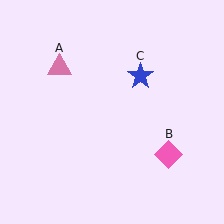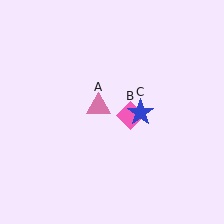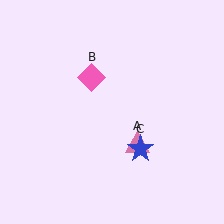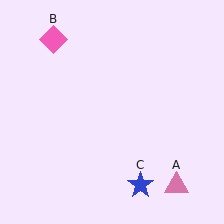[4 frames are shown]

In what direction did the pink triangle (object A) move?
The pink triangle (object A) moved down and to the right.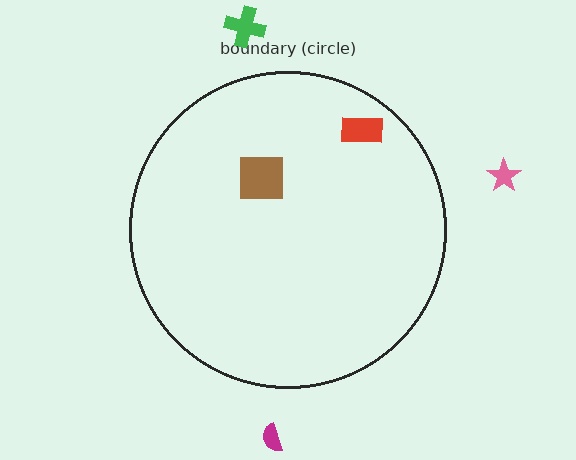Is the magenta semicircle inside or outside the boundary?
Outside.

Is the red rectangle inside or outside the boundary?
Inside.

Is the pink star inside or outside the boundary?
Outside.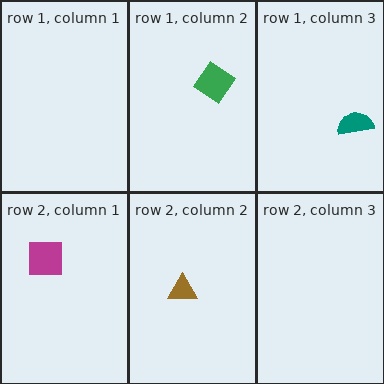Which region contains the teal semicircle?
The row 1, column 3 region.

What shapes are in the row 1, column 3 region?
The teal semicircle.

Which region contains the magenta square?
The row 2, column 1 region.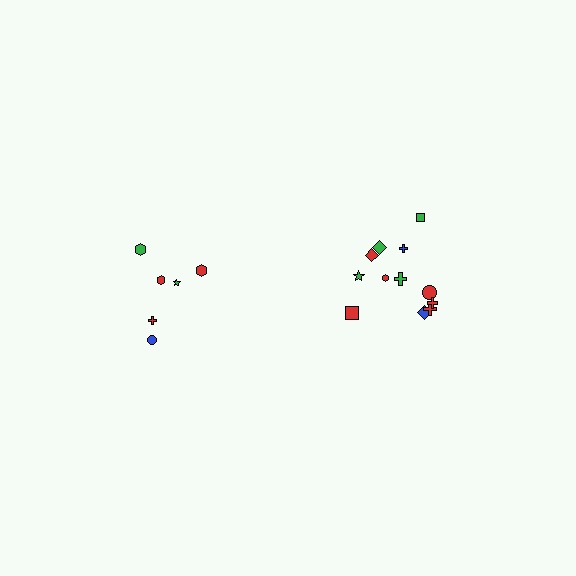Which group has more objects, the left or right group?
The right group.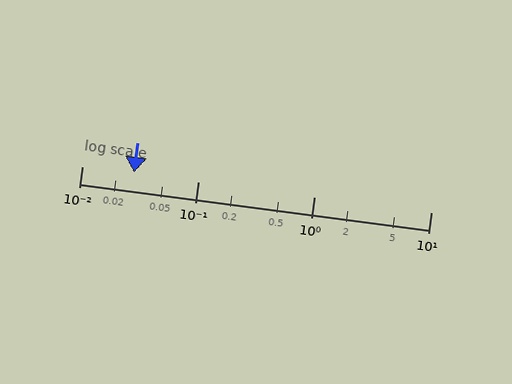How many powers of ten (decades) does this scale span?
The scale spans 3 decades, from 0.01 to 10.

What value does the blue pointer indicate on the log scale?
The pointer indicates approximately 0.028.